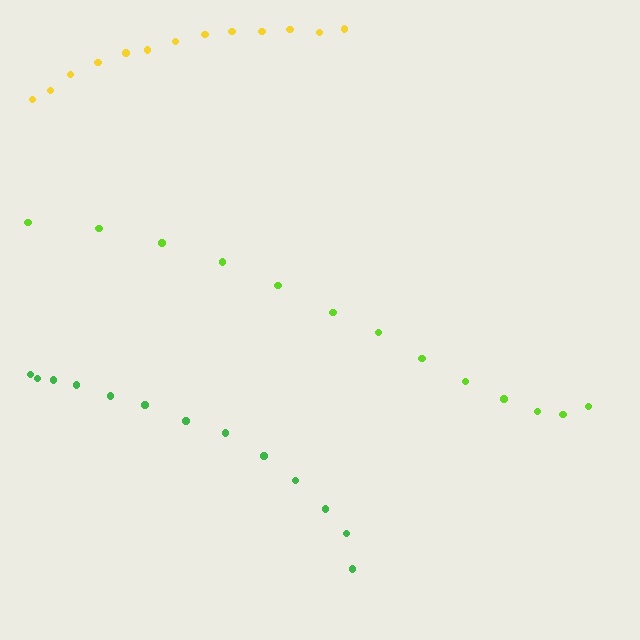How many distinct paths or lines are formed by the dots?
There are 3 distinct paths.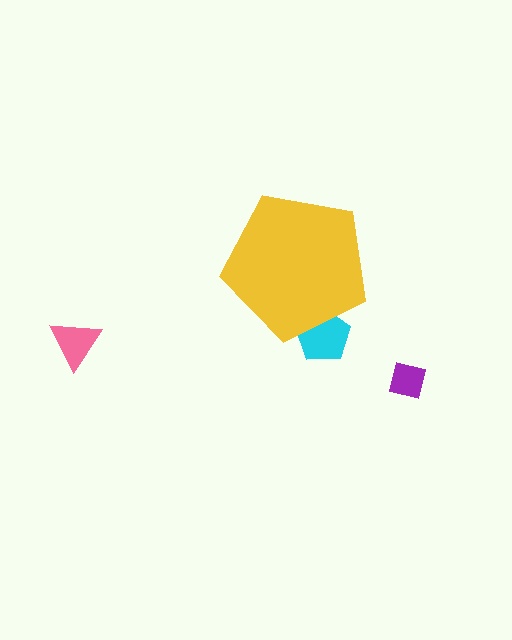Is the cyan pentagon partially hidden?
Yes, the cyan pentagon is partially hidden behind the yellow pentagon.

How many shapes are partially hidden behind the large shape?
1 shape is partially hidden.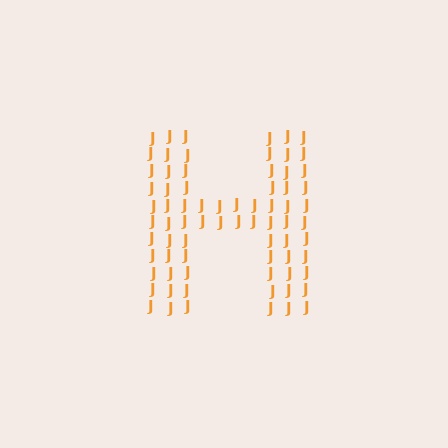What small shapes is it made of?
It is made of small letter J's.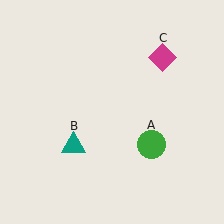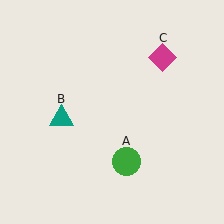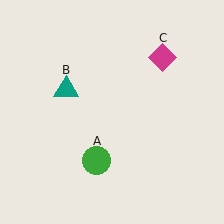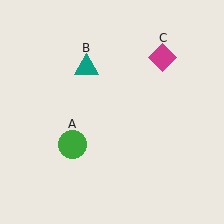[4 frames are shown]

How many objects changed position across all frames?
2 objects changed position: green circle (object A), teal triangle (object B).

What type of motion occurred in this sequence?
The green circle (object A), teal triangle (object B) rotated clockwise around the center of the scene.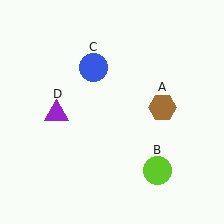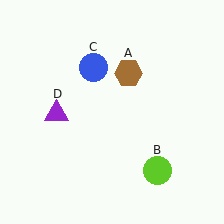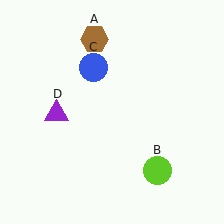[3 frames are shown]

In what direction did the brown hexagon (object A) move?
The brown hexagon (object A) moved up and to the left.